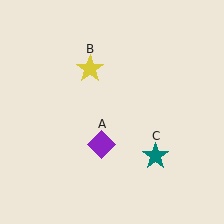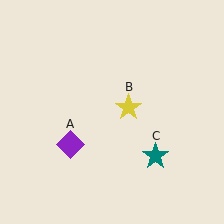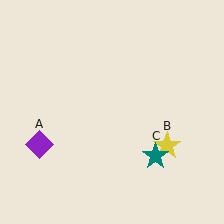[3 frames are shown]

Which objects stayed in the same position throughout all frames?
Teal star (object C) remained stationary.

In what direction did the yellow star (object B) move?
The yellow star (object B) moved down and to the right.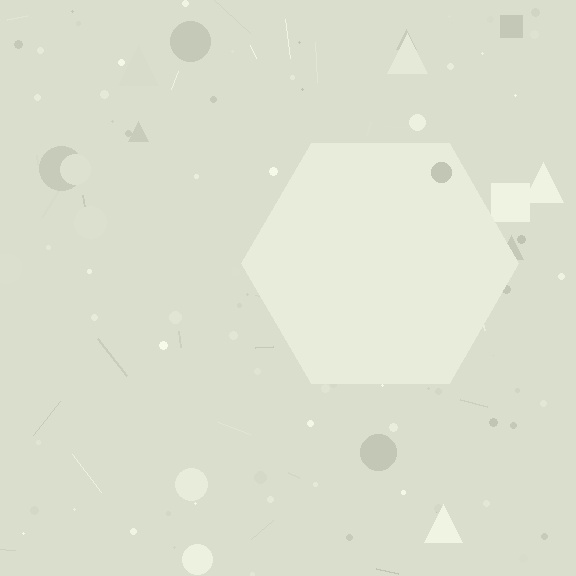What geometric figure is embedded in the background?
A hexagon is embedded in the background.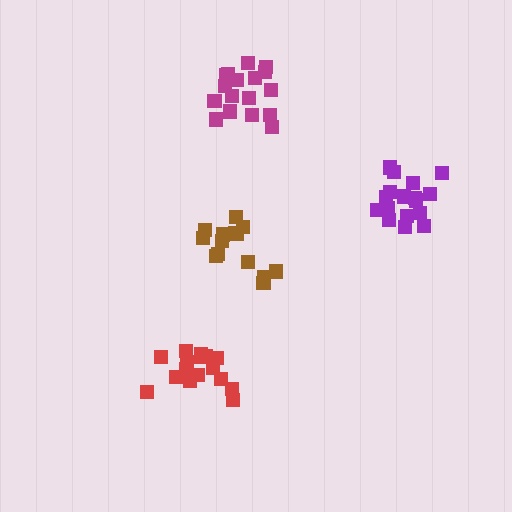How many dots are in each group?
Group 1: 18 dots, Group 2: 16 dots, Group 3: 14 dots, Group 4: 17 dots (65 total).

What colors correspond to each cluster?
The clusters are colored: purple, red, brown, magenta.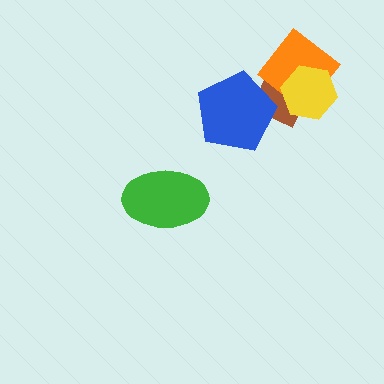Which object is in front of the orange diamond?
The yellow hexagon is in front of the orange diamond.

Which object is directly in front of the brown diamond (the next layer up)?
The orange diamond is directly in front of the brown diamond.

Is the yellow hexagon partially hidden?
No, no other shape covers it.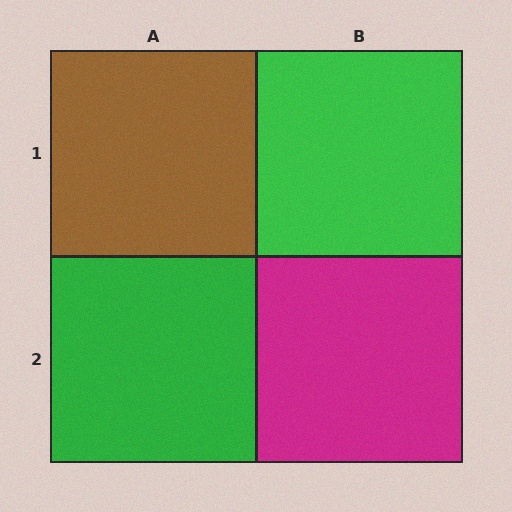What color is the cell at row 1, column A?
Brown.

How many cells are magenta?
1 cell is magenta.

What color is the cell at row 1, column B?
Green.